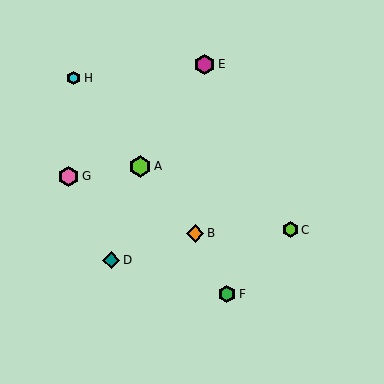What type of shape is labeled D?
Shape D is a teal diamond.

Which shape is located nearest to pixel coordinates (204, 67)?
The magenta hexagon (labeled E) at (205, 64) is nearest to that location.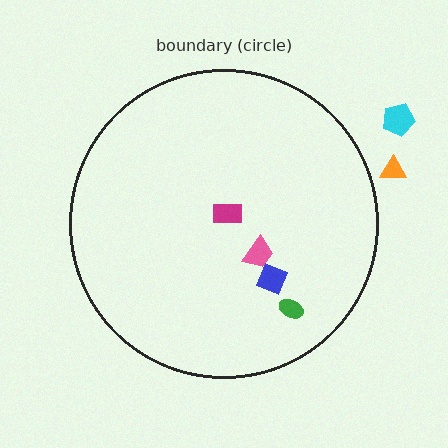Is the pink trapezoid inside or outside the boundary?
Inside.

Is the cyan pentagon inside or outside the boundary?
Outside.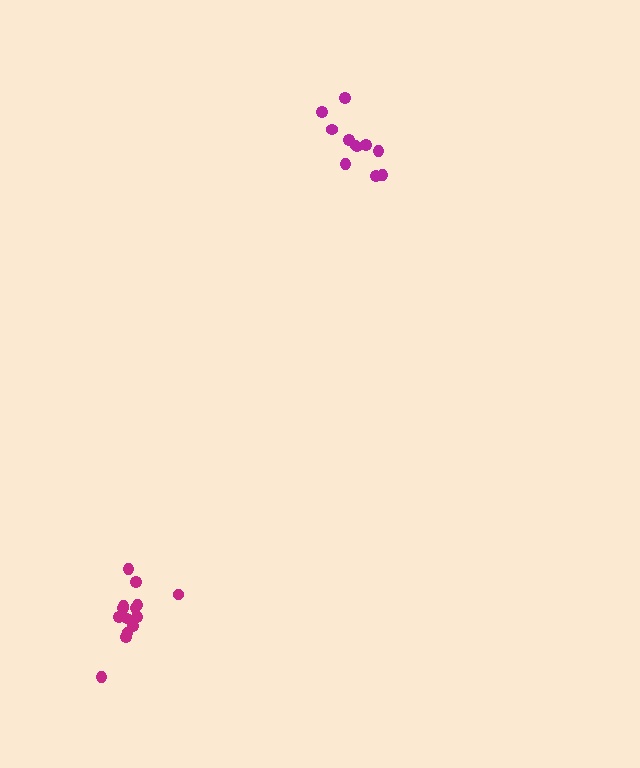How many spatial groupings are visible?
There are 2 spatial groupings.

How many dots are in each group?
Group 1: 14 dots, Group 2: 12 dots (26 total).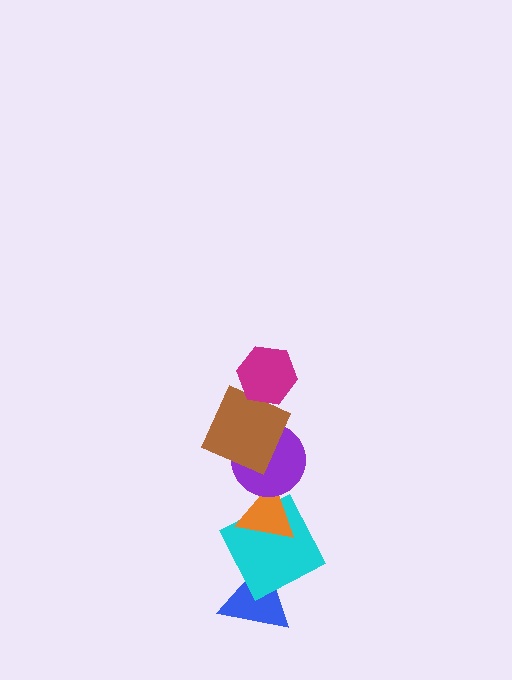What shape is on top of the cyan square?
The orange triangle is on top of the cyan square.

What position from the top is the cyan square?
The cyan square is 5th from the top.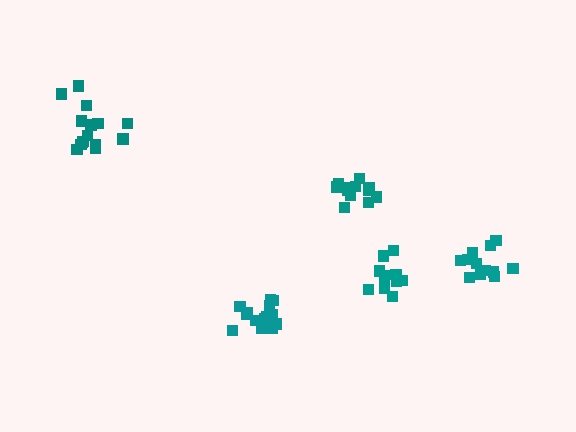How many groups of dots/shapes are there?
There are 5 groups.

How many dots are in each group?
Group 1: 11 dots, Group 2: 12 dots, Group 3: 13 dots, Group 4: 15 dots, Group 5: 16 dots (67 total).